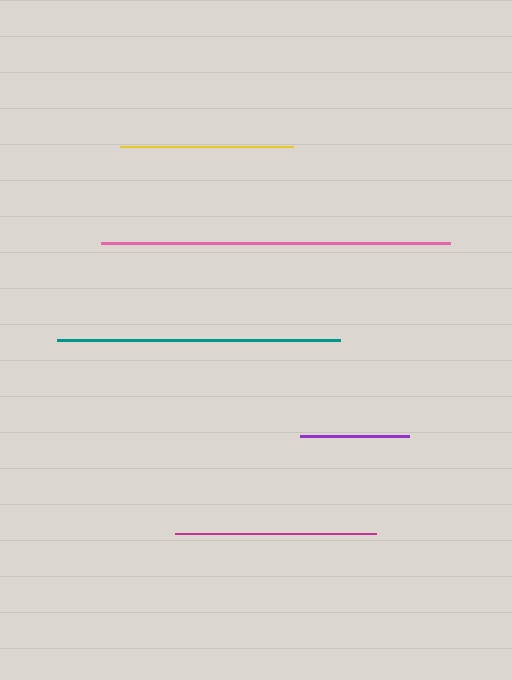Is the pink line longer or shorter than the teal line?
The pink line is longer than the teal line.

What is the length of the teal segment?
The teal segment is approximately 283 pixels long.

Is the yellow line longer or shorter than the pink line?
The pink line is longer than the yellow line.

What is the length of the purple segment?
The purple segment is approximately 108 pixels long.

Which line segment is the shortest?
The purple line is the shortest at approximately 108 pixels.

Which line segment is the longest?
The pink line is the longest at approximately 348 pixels.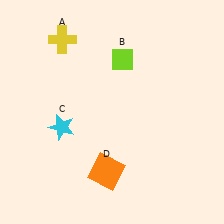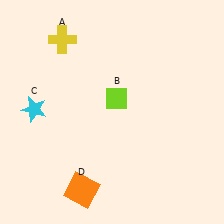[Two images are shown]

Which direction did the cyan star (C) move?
The cyan star (C) moved left.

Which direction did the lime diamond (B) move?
The lime diamond (B) moved down.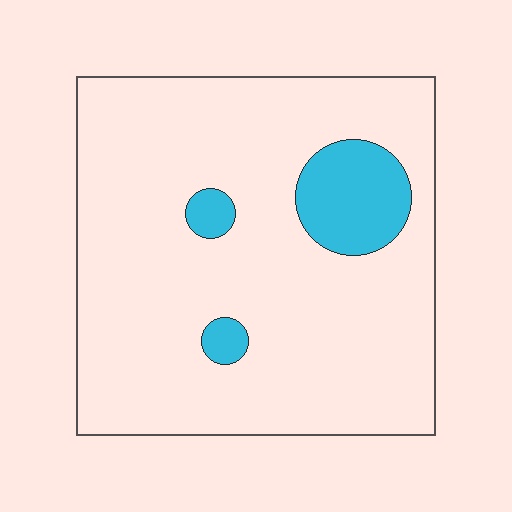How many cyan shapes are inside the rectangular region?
3.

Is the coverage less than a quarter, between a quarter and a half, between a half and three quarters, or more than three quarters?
Less than a quarter.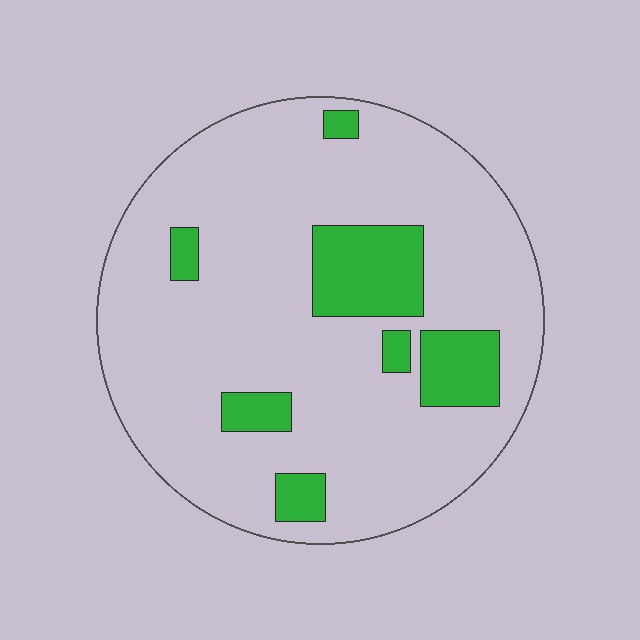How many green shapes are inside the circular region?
7.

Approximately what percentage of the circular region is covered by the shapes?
Approximately 15%.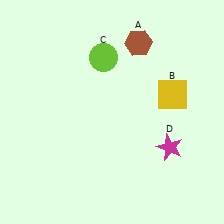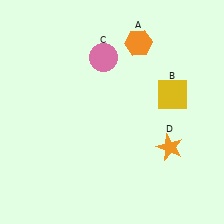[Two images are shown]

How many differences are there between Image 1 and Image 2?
There are 3 differences between the two images.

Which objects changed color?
A changed from brown to orange. C changed from lime to pink. D changed from magenta to orange.